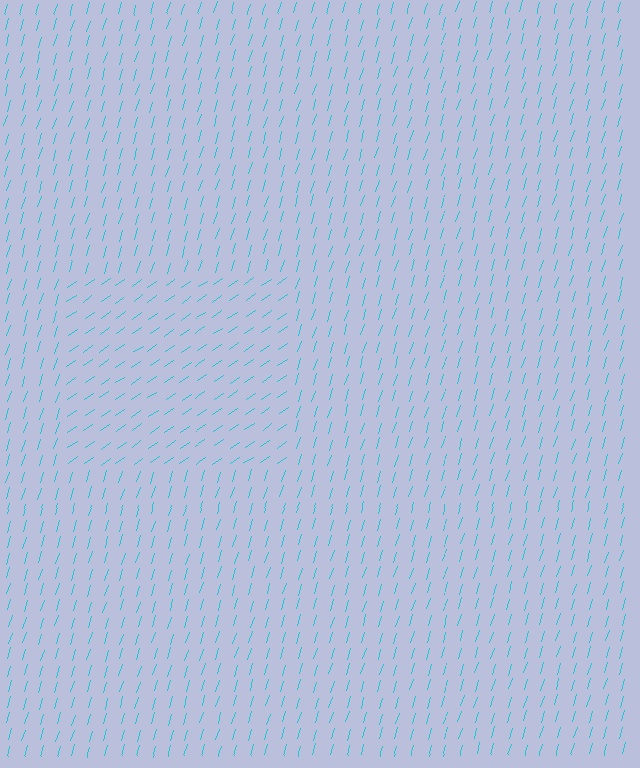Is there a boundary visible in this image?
Yes, there is a texture boundary formed by a change in line orientation.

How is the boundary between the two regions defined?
The boundary is defined purely by a change in line orientation (approximately 38 degrees difference). All lines are the same color and thickness.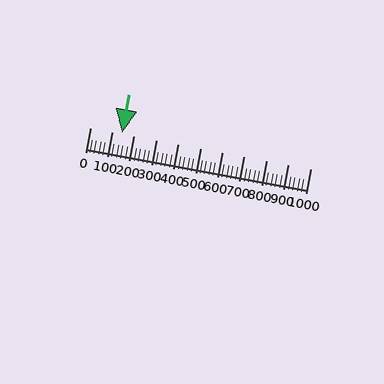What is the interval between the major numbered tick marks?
The major tick marks are spaced 100 units apart.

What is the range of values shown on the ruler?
The ruler shows values from 0 to 1000.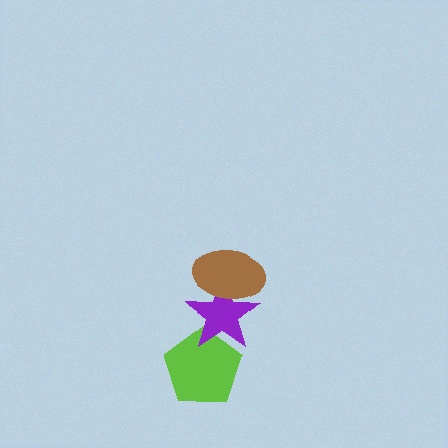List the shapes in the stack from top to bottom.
From top to bottom: the brown ellipse, the purple star, the lime pentagon.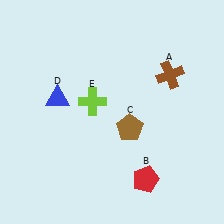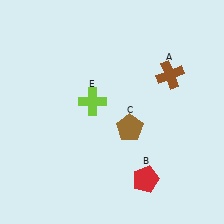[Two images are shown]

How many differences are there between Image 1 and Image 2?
There is 1 difference between the two images.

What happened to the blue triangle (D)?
The blue triangle (D) was removed in Image 2. It was in the top-left area of Image 1.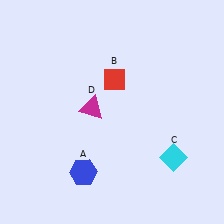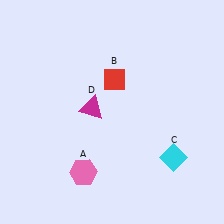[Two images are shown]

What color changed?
The hexagon (A) changed from blue in Image 1 to pink in Image 2.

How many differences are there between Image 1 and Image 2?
There is 1 difference between the two images.